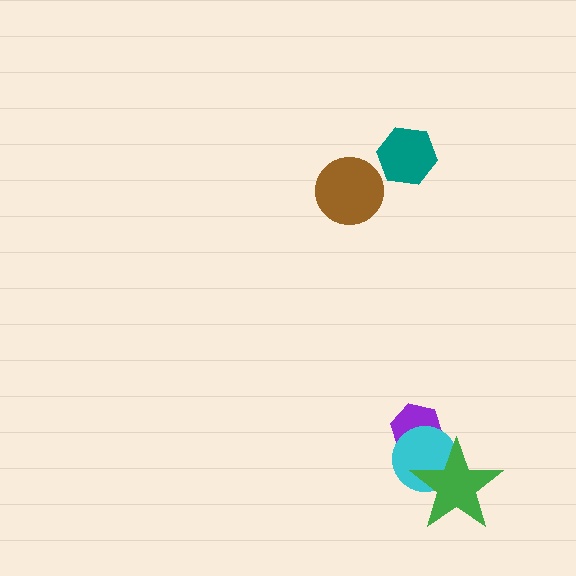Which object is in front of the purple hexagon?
The cyan circle is in front of the purple hexagon.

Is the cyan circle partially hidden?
Yes, it is partially covered by another shape.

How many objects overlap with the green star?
1 object overlaps with the green star.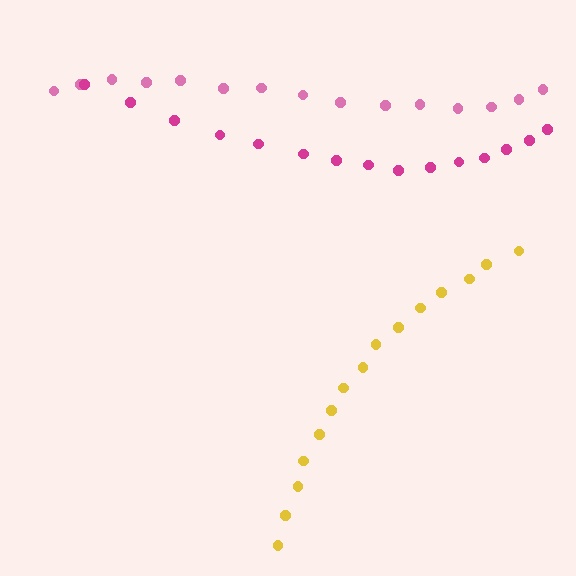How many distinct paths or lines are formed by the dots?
There are 3 distinct paths.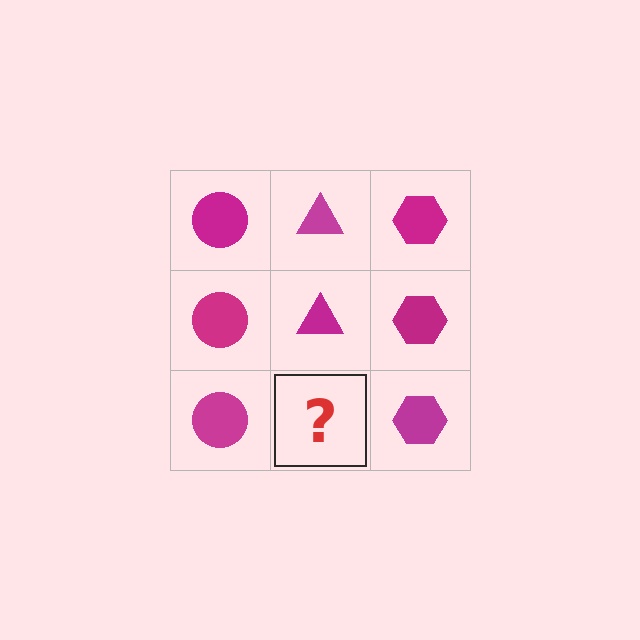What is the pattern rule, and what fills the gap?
The rule is that each column has a consistent shape. The gap should be filled with a magenta triangle.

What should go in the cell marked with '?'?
The missing cell should contain a magenta triangle.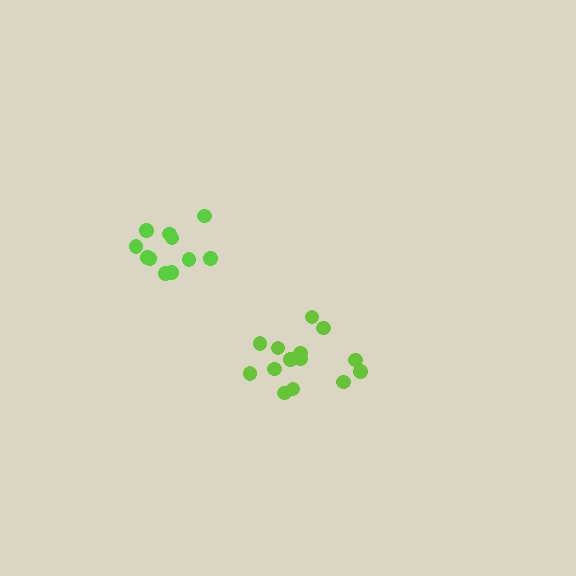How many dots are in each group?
Group 1: 14 dots, Group 2: 11 dots (25 total).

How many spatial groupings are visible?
There are 2 spatial groupings.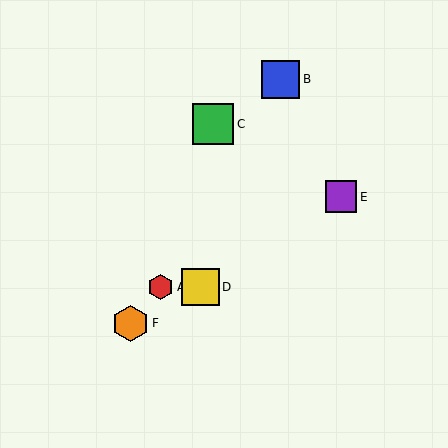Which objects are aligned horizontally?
Objects A, D are aligned horizontally.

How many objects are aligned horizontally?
2 objects (A, D) are aligned horizontally.